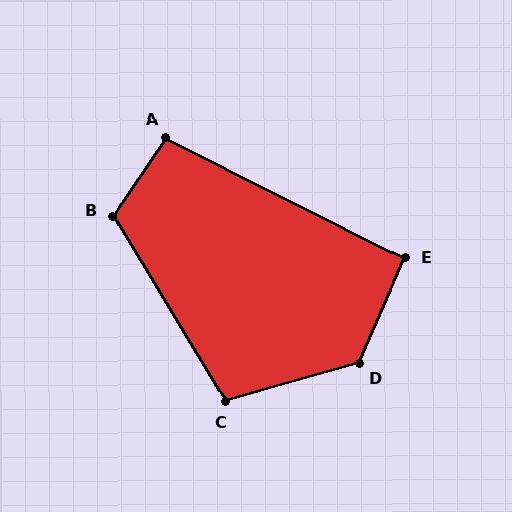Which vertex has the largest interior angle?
D, at approximately 129 degrees.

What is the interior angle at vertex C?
Approximately 105 degrees (obtuse).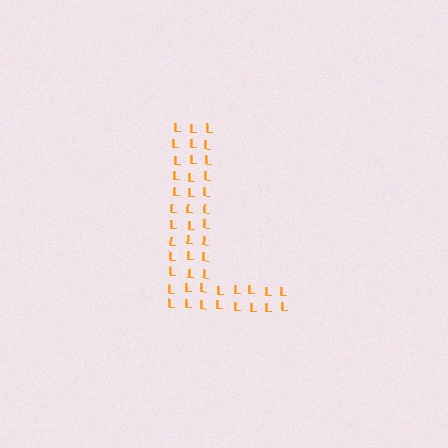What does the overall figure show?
The overall figure shows the letter L.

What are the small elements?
The small elements are letter L's.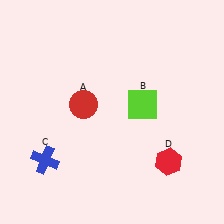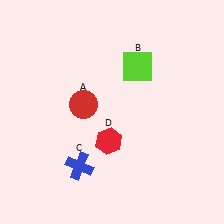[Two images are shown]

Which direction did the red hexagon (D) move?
The red hexagon (D) moved left.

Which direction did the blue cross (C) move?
The blue cross (C) moved right.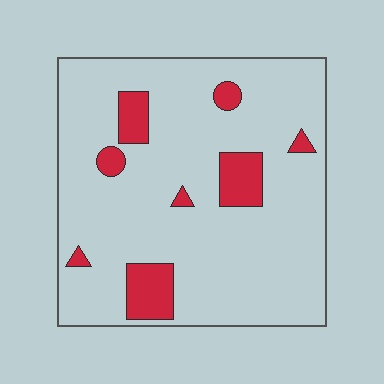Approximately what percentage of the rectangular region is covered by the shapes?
Approximately 15%.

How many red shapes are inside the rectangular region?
8.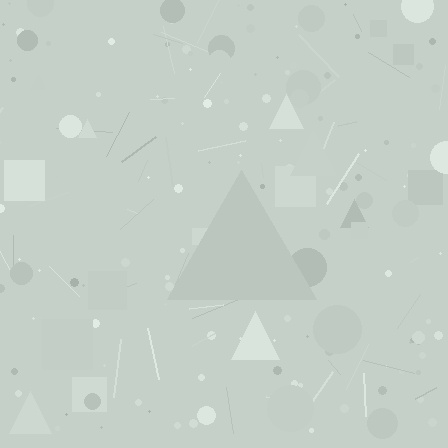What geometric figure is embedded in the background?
A triangle is embedded in the background.